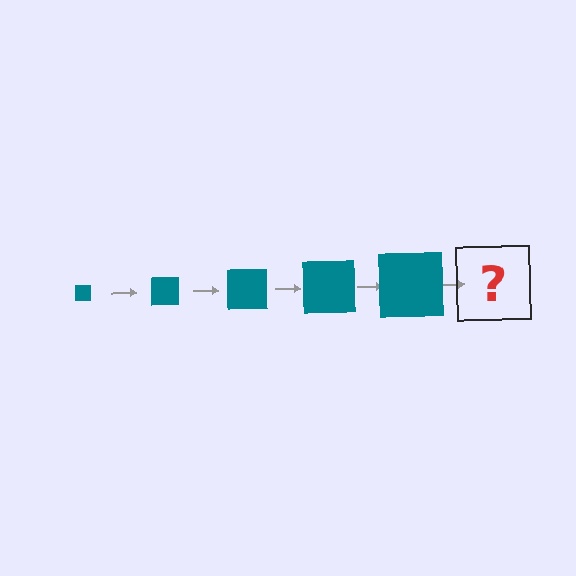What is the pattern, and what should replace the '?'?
The pattern is that the square gets progressively larger each step. The '?' should be a teal square, larger than the previous one.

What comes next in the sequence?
The next element should be a teal square, larger than the previous one.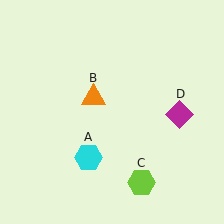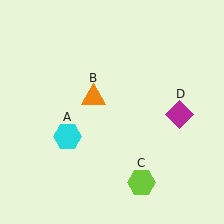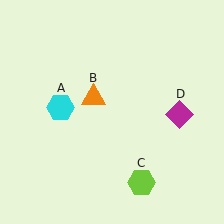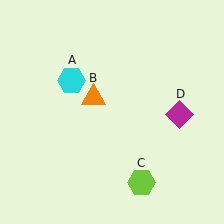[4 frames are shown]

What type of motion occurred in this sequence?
The cyan hexagon (object A) rotated clockwise around the center of the scene.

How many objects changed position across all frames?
1 object changed position: cyan hexagon (object A).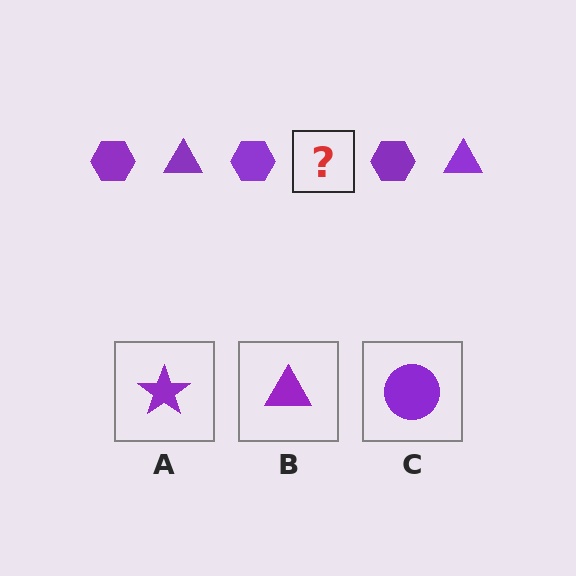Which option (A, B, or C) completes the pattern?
B.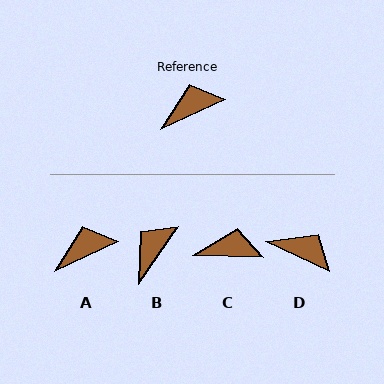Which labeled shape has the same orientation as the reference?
A.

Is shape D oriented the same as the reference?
No, it is off by about 50 degrees.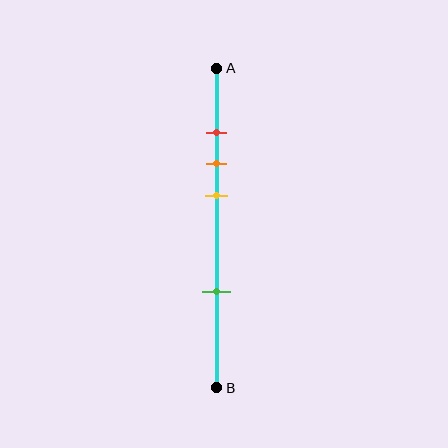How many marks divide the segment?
There are 4 marks dividing the segment.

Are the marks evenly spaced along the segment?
No, the marks are not evenly spaced.